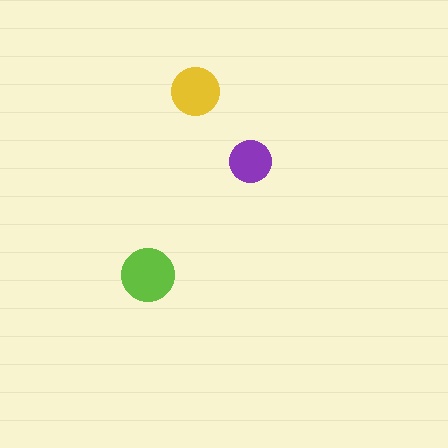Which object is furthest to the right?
The purple circle is rightmost.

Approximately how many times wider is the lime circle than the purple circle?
About 1.5 times wider.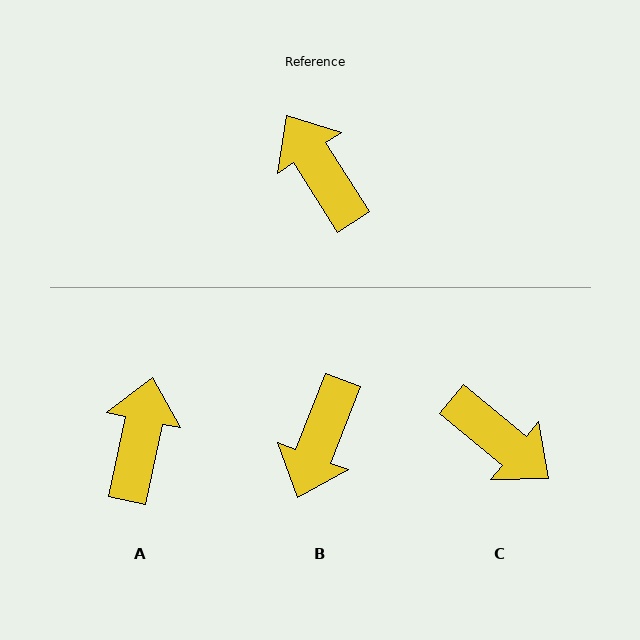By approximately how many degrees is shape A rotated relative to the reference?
Approximately 44 degrees clockwise.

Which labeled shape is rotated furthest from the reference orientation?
C, about 162 degrees away.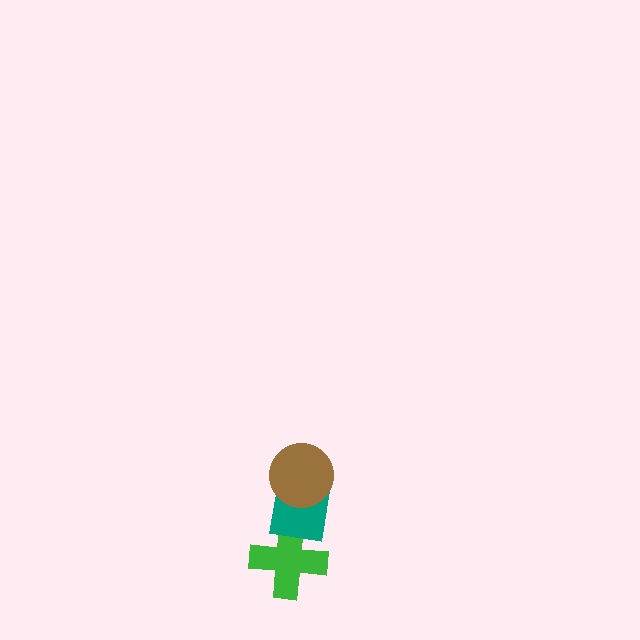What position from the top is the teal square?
The teal square is 2nd from the top.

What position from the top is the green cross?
The green cross is 3rd from the top.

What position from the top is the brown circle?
The brown circle is 1st from the top.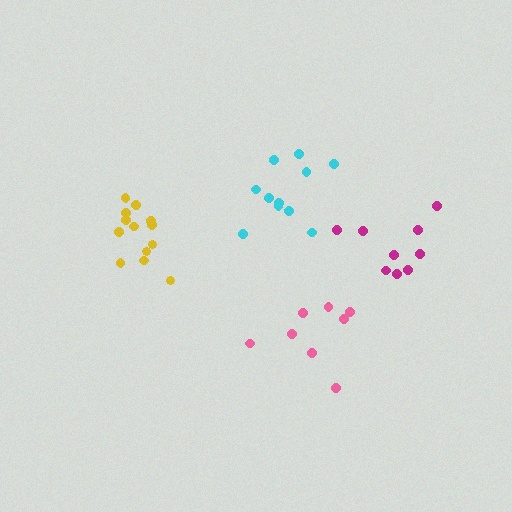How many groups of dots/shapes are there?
There are 4 groups.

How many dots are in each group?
Group 1: 9 dots, Group 2: 8 dots, Group 3: 13 dots, Group 4: 11 dots (41 total).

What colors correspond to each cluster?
The clusters are colored: magenta, pink, yellow, cyan.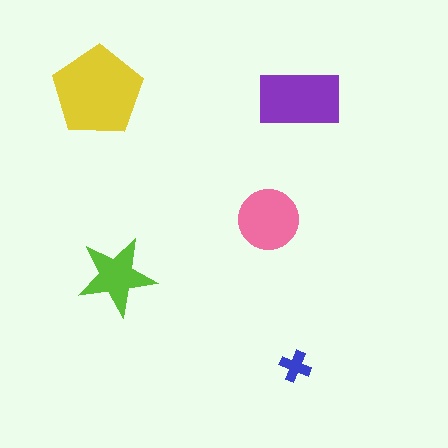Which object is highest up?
The yellow pentagon is topmost.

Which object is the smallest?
The blue cross.